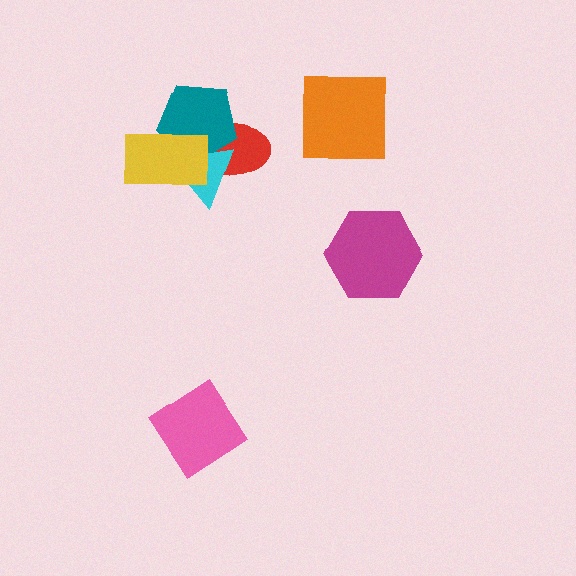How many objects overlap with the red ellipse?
3 objects overlap with the red ellipse.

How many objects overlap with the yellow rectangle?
3 objects overlap with the yellow rectangle.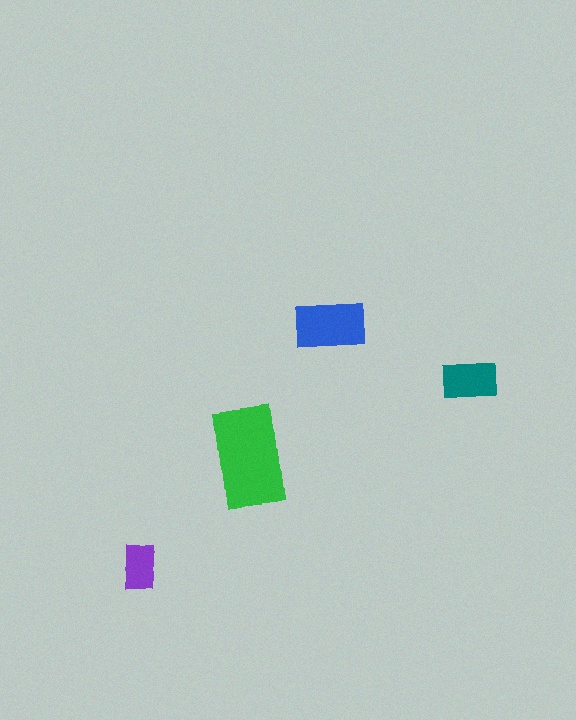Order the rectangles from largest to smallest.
the green one, the blue one, the teal one, the purple one.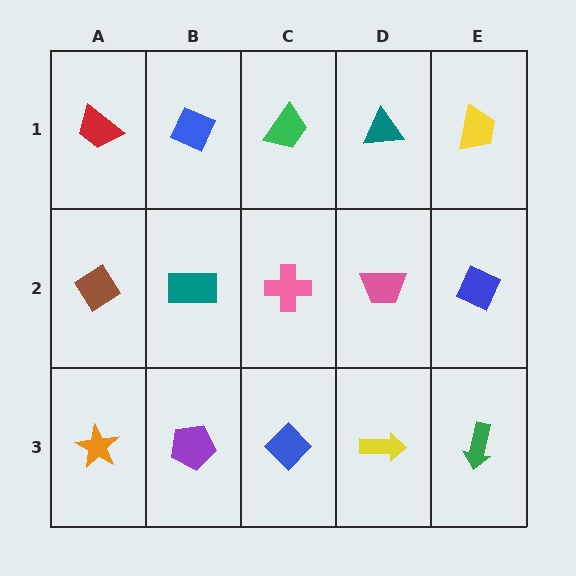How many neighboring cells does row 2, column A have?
3.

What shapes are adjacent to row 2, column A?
A red trapezoid (row 1, column A), an orange star (row 3, column A), a teal rectangle (row 2, column B).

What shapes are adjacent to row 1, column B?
A teal rectangle (row 2, column B), a red trapezoid (row 1, column A), a green trapezoid (row 1, column C).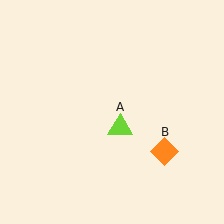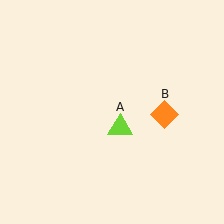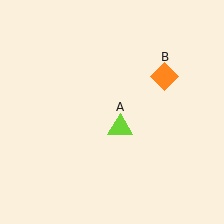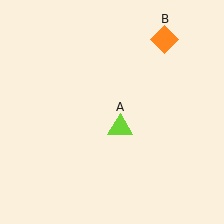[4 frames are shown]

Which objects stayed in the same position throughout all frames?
Lime triangle (object A) remained stationary.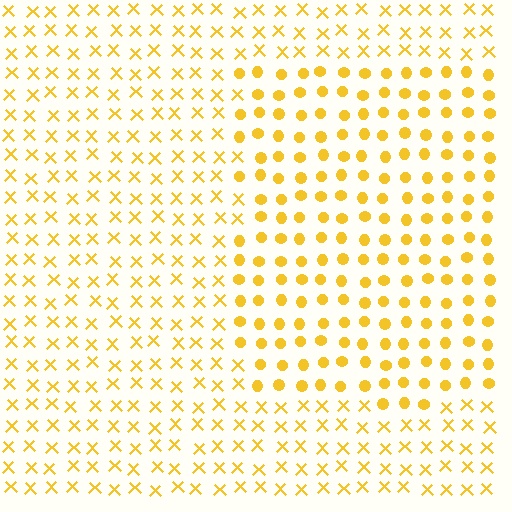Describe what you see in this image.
The image is filled with small yellow elements arranged in a uniform grid. A rectangle-shaped region contains circles, while the surrounding area contains X marks. The boundary is defined purely by the change in element shape.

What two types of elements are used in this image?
The image uses circles inside the rectangle region and X marks outside it.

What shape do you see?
I see a rectangle.